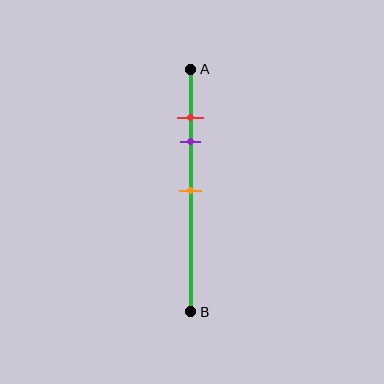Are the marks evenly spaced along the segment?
No, the marks are not evenly spaced.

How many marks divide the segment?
There are 3 marks dividing the segment.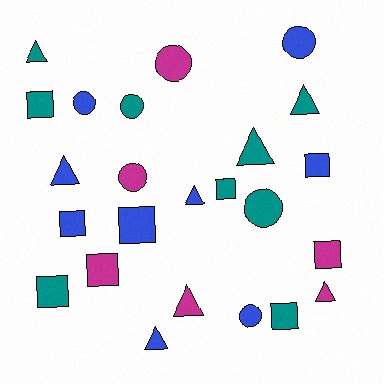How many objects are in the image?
There are 24 objects.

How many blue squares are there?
There are 3 blue squares.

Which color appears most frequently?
Teal, with 9 objects.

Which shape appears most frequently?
Square, with 9 objects.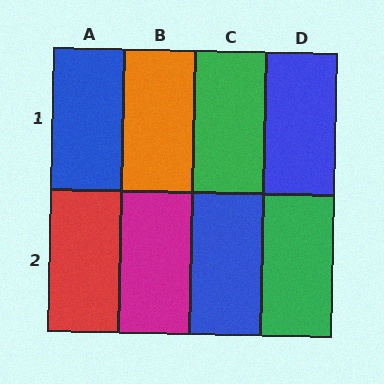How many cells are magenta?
1 cell is magenta.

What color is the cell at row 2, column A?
Red.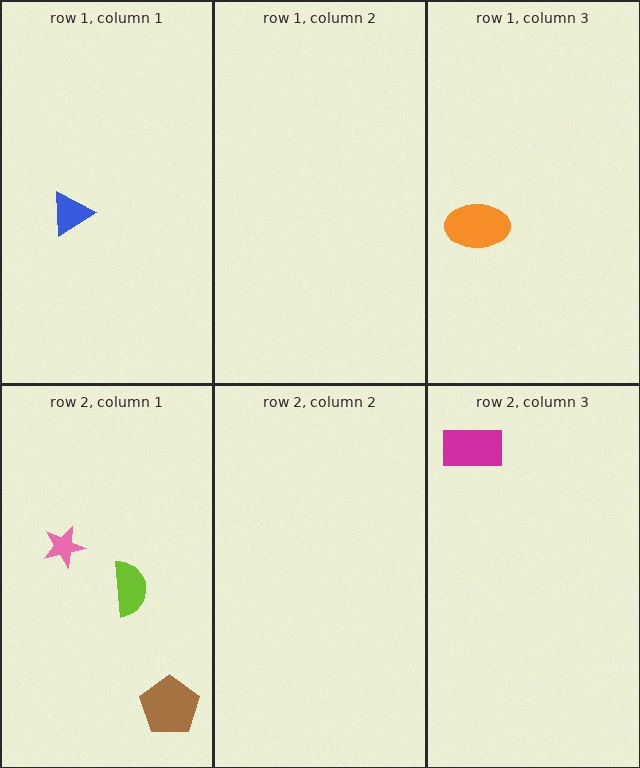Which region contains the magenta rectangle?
The row 2, column 3 region.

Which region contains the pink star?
The row 2, column 1 region.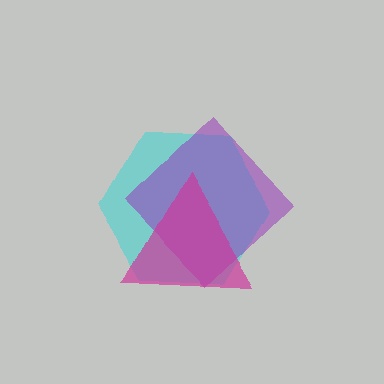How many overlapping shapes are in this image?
There are 3 overlapping shapes in the image.